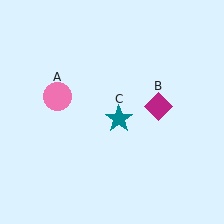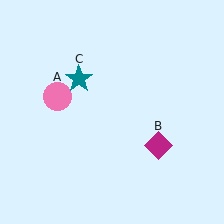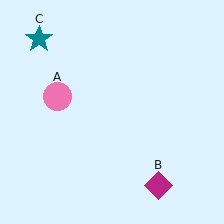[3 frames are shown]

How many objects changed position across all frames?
2 objects changed position: magenta diamond (object B), teal star (object C).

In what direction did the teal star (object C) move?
The teal star (object C) moved up and to the left.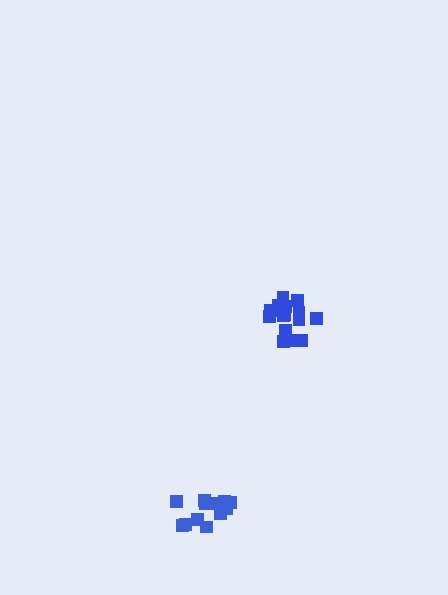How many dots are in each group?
Group 1: 12 dots, Group 2: 16 dots (28 total).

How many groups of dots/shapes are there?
There are 2 groups.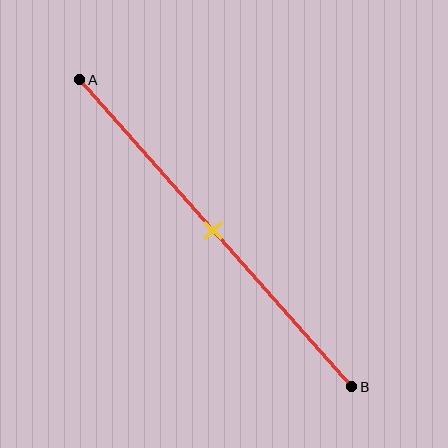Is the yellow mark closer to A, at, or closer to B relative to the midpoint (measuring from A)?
The yellow mark is approximately at the midpoint of segment AB.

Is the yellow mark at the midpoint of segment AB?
Yes, the mark is approximately at the midpoint.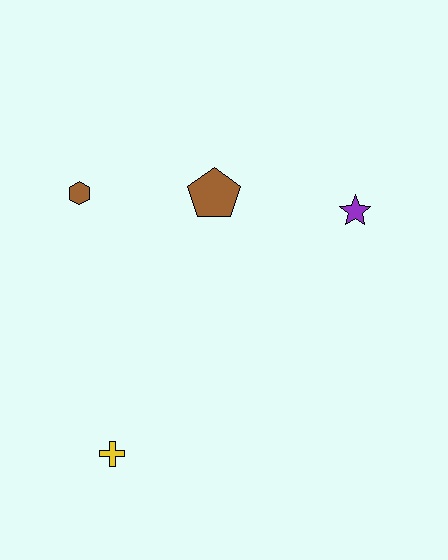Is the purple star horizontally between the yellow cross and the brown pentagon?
No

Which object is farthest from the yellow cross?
The purple star is farthest from the yellow cross.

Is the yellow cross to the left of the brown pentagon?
Yes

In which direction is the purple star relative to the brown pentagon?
The purple star is to the right of the brown pentagon.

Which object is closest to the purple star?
The brown pentagon is closest to the purple star.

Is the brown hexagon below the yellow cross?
No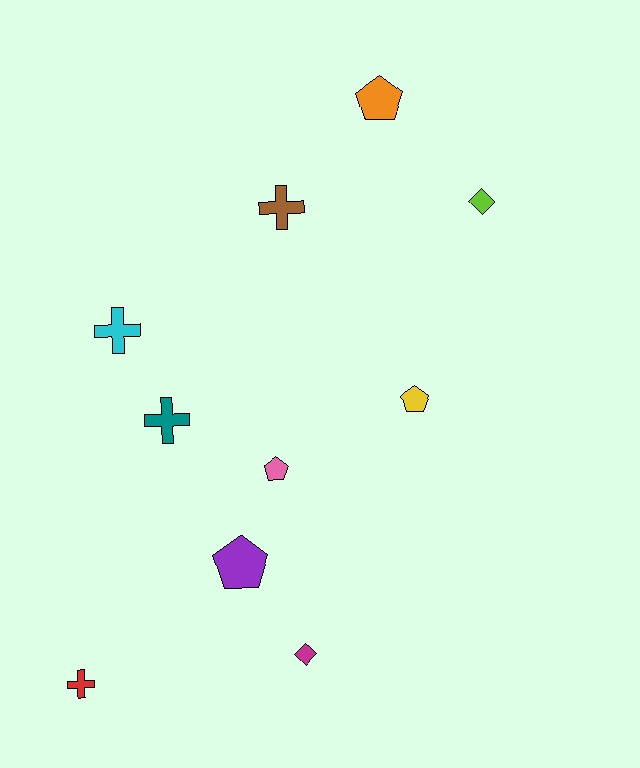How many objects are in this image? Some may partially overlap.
There are 10 objects.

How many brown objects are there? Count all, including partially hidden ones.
There is 1 brown object.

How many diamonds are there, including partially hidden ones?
There are 2 diamonds.